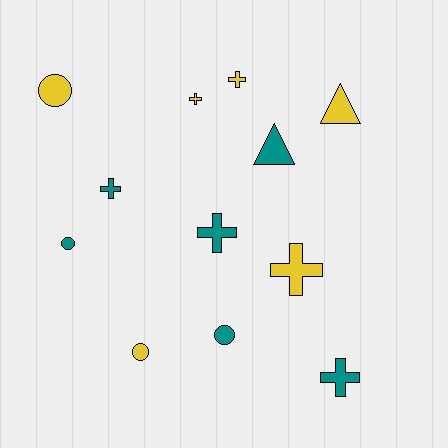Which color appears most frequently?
Yellow, with 6 objects.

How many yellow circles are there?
There are 2 yellow circles.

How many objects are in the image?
There are 12 objects.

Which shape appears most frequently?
Cross, with 6 objects.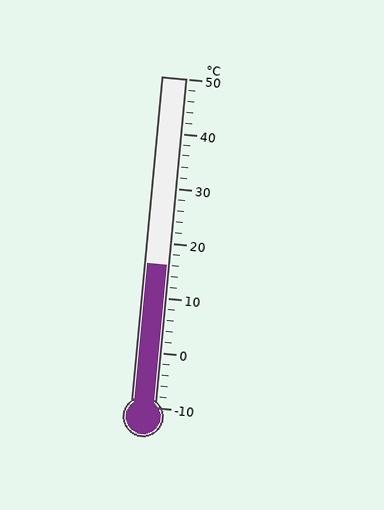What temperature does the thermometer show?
The thermometer shows approximately 16°C.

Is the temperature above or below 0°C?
The temperature is above 0°C.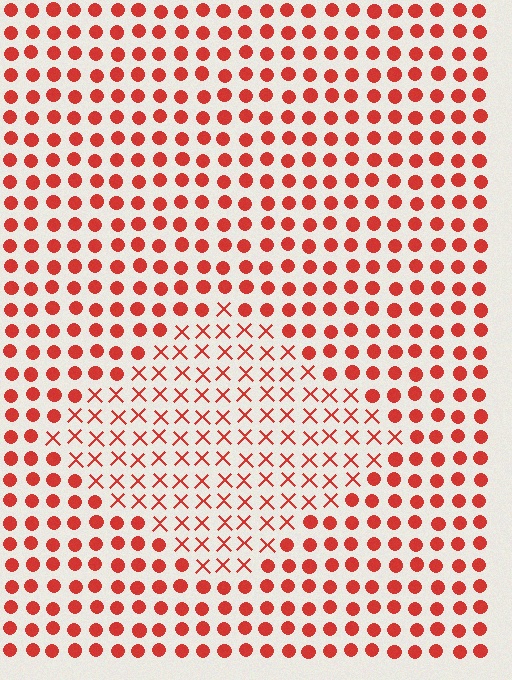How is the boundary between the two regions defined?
The boundary is defined by a change in element shape: X marks inside vs. circles outside. All elements share the same color and spacing.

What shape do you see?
I see a diamond.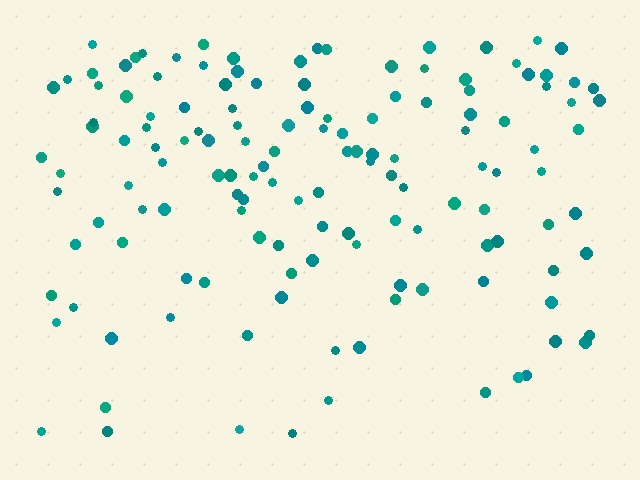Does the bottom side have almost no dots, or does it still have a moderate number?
Still a moderate number, just noticeably fewer than the top.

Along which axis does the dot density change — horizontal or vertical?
Vertical.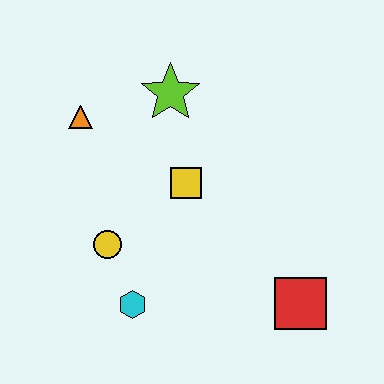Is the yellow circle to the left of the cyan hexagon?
Yes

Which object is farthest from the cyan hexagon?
The lime star is farthest from the cyan hexagon.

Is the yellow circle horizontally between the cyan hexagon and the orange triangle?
Yes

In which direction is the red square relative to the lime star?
The red square is below the lime star.